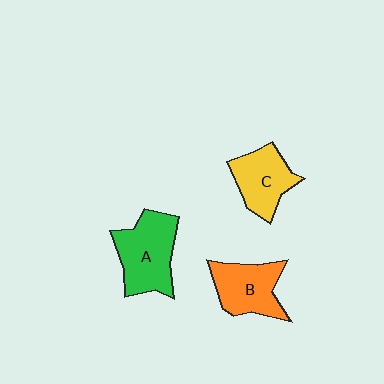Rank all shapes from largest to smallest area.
From largest to smallest: A (green), B (orange), C (yellow).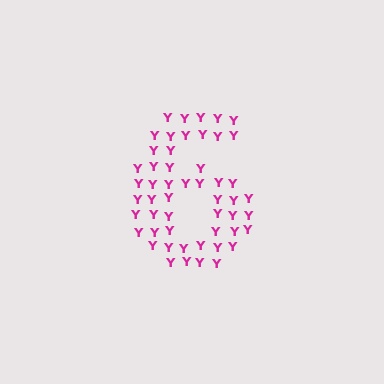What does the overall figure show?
The overall figure shows the digit 6.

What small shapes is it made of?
It is made of small letter Y's.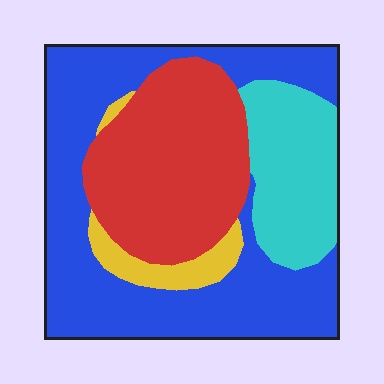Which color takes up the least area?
Yellow, at roughly 5%.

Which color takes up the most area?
Blue, at roughly 45%.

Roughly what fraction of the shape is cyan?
Cyan covers roughly 20% of the shape.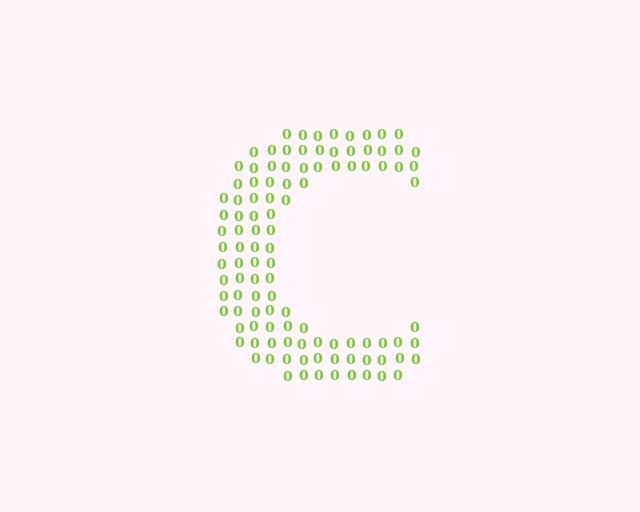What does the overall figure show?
The overall figure shows the letter C.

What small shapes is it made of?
It is made of small digit 0's.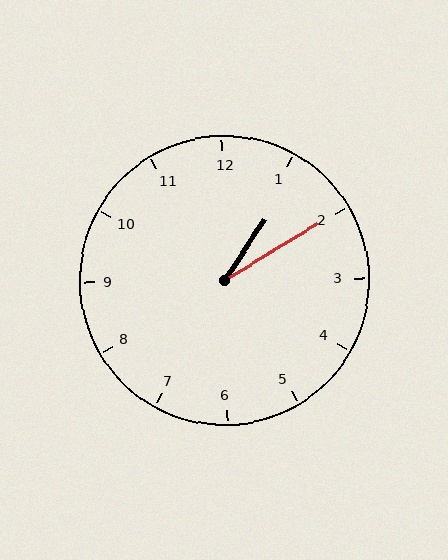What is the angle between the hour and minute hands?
Approximately 25 degrees.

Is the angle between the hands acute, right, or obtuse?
It is acute.